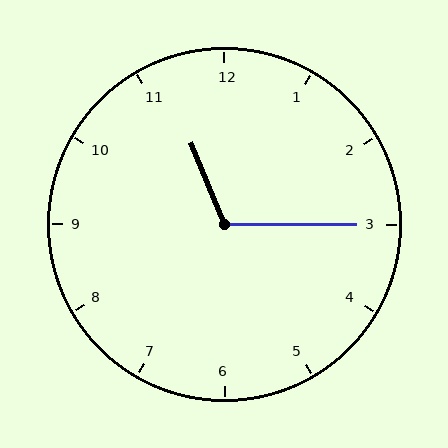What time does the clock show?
11:15.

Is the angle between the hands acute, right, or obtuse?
It is obtuse.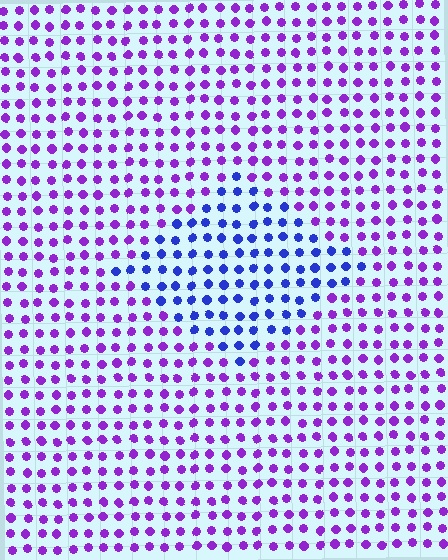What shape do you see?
I see a diamond.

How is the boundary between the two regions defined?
The boundary is defined purely by a slight shift in hue (about 46 degrees). Spacing, size, and orientation are identical on both sides.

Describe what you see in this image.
The image is filled with small purple elements in a uniform arrangement. A diamond-shaped region is visible where the elements are tinted to a slightly different hue, forming a subtle color boundary.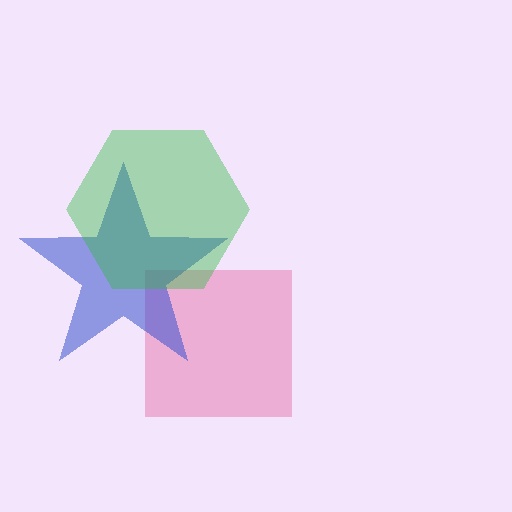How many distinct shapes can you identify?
There are 3 distinct shapes: a pink square, a blue star, a green hexagon.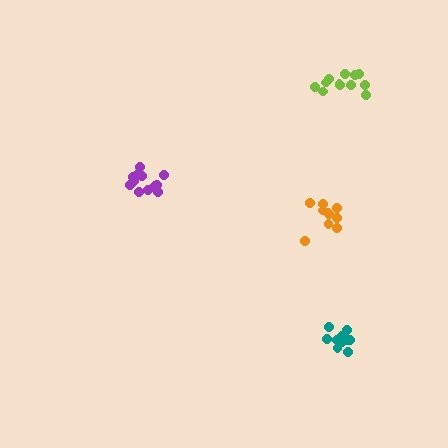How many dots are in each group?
Group 1: 12 dots, Group 2: 10 dots, Group 3: 12 dots, Group 4: 10 dots (44 total).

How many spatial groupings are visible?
There are 4 spatial groupings.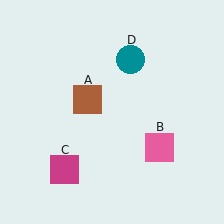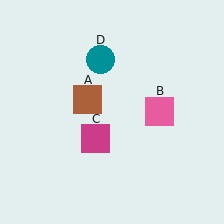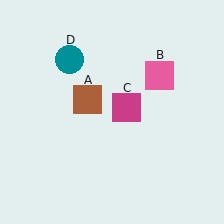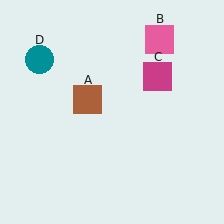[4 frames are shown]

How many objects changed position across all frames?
3 objects changed position: pink square (object B), magenta square (object C), teal circle (object D).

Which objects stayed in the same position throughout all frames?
Brown square (object A) remained stationary.